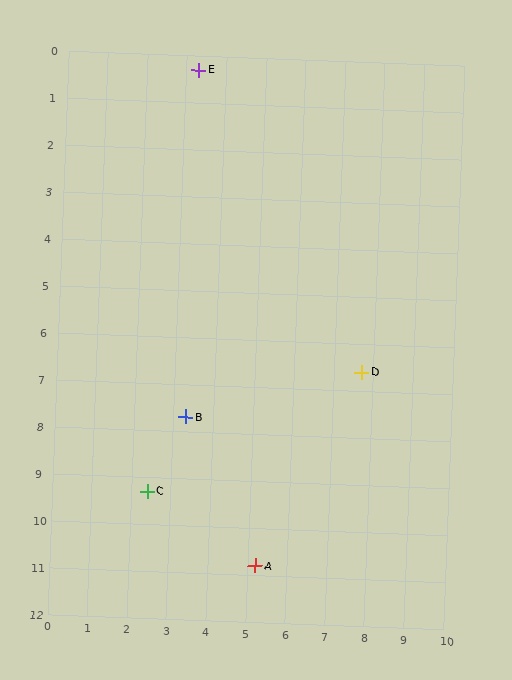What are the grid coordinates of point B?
Point B is at approximately (3.3, 7.7).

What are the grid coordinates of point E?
Point E is at approximately (3.3, 0.3).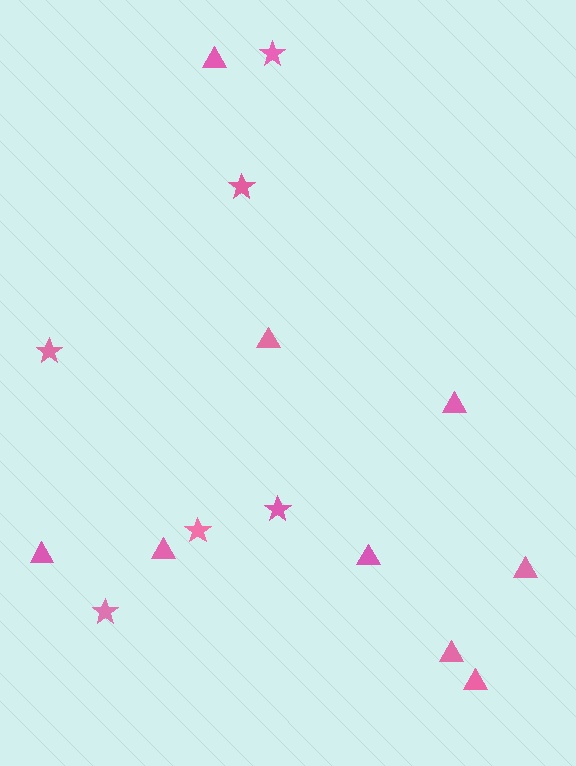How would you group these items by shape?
There are 2 groups: one group of triangles (9) and one group of stars (6).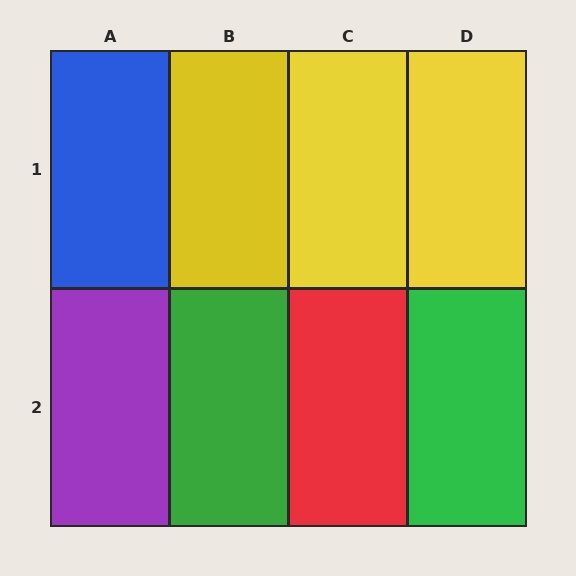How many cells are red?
1 cell is red.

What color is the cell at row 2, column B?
Green.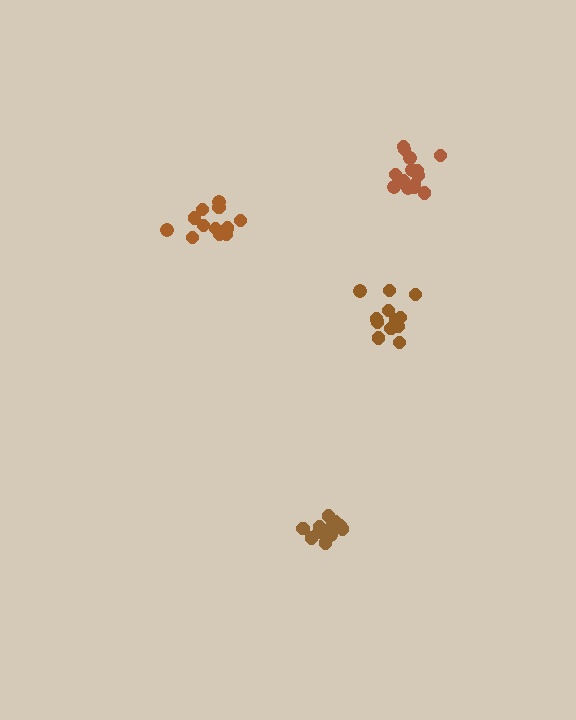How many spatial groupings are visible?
There are 4 spatial groupings.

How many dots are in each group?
Group 1: 12 dots, Group 2: 12 dots, Group 3: 14 dots, Group 4: 12 dots (50 total).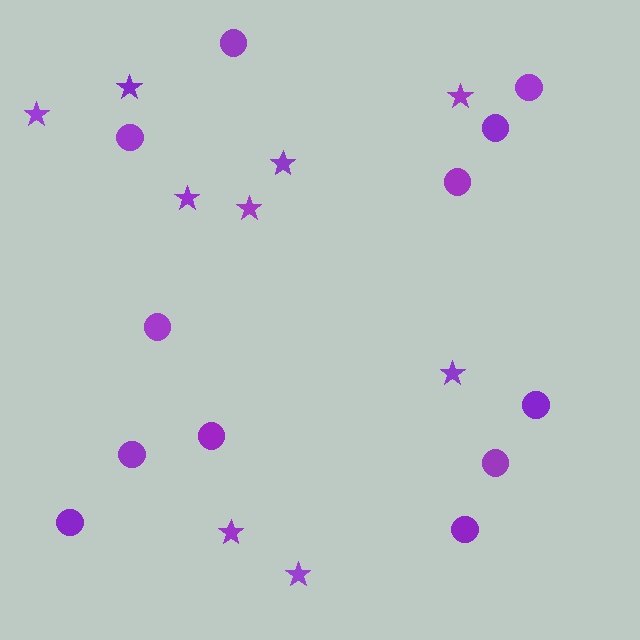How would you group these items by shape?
There are 2 groups: one group of circles (12) and one group of stars (9).